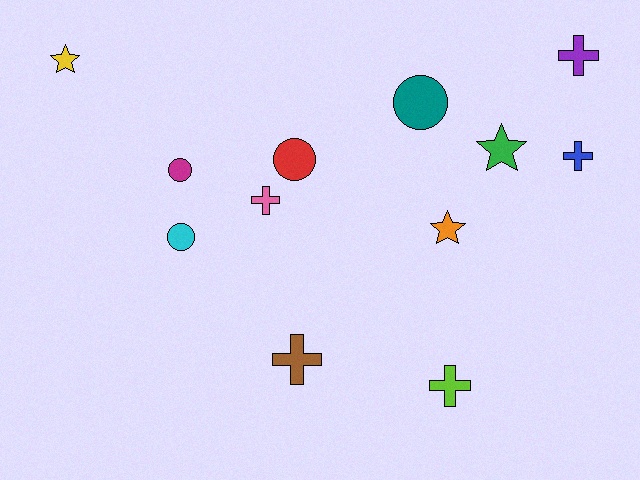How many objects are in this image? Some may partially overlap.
There are 12 objects.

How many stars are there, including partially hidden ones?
There are 3 stars.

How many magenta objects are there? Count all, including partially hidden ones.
There is 1 magenta object.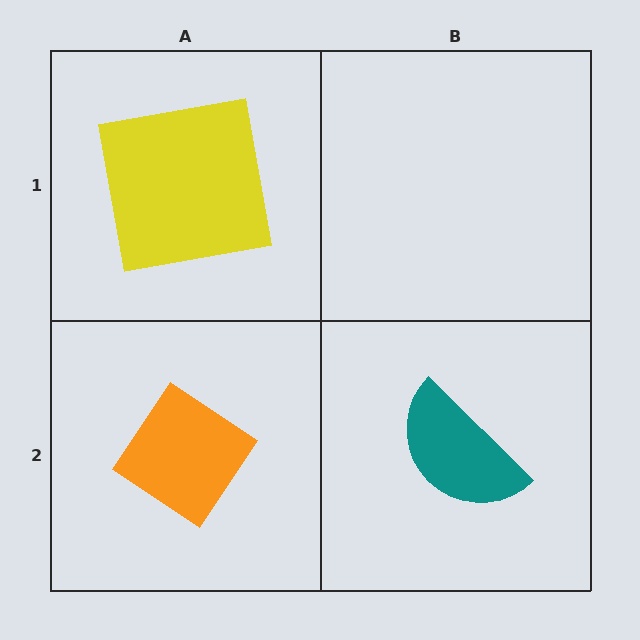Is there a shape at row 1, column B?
No, that cell is empty.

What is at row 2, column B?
A teal semicircle.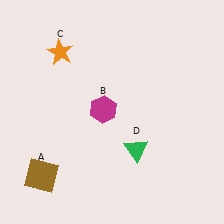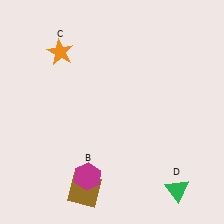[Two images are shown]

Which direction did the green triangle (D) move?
The green triangle (D) moved right.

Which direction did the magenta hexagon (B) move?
The magenta hexagon (B) moved down.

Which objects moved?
The objects that moved are: the brown square (A), the magenta hexagon (B), the green triangle (D).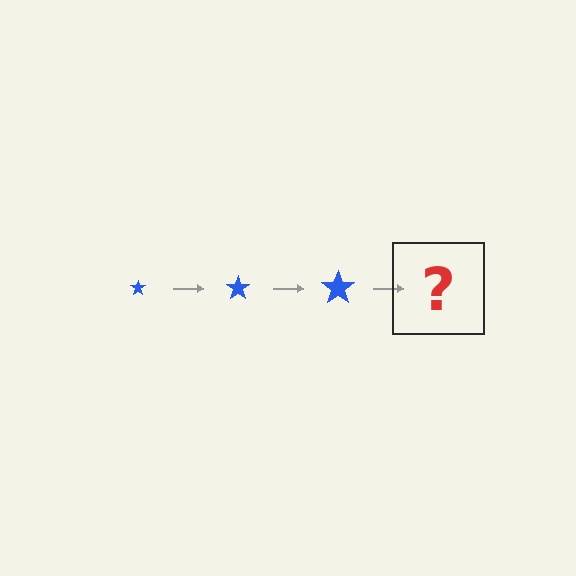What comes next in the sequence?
The next element should be a blue star, larger than the previous one.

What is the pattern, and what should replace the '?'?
The pattern is that the star gets progressively larger each step. The '?' should be a blue star, larger than the previous one.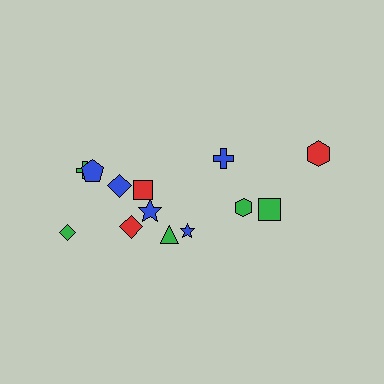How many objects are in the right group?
There are 5 objects.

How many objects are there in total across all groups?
There are 13 objects.